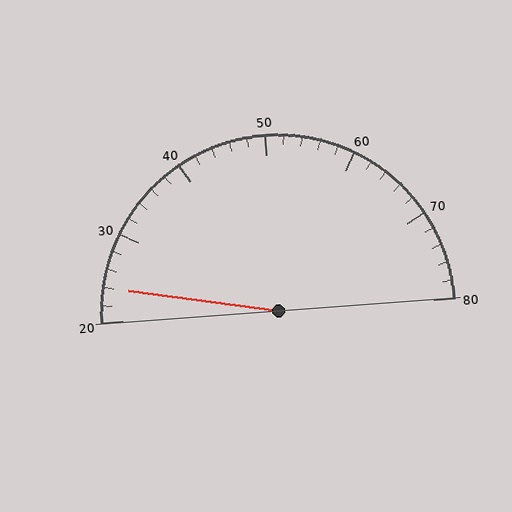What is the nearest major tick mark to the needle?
The nearest major tick mark is 20.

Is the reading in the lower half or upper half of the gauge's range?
The reading is in the lower half of the range (20 to 80).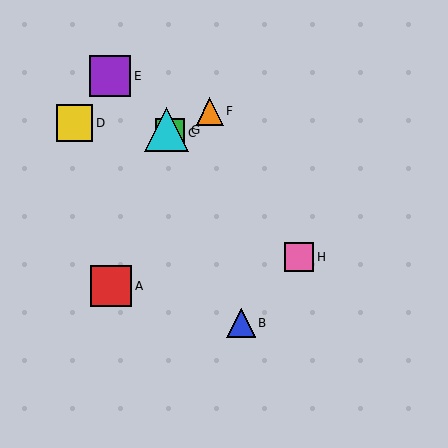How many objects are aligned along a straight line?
4 objects (C, E, G, H) are aligned along a straight line.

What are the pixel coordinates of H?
Object H is at (299, 257).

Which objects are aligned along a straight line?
Objects C, E, G, H are aligned along a straight line.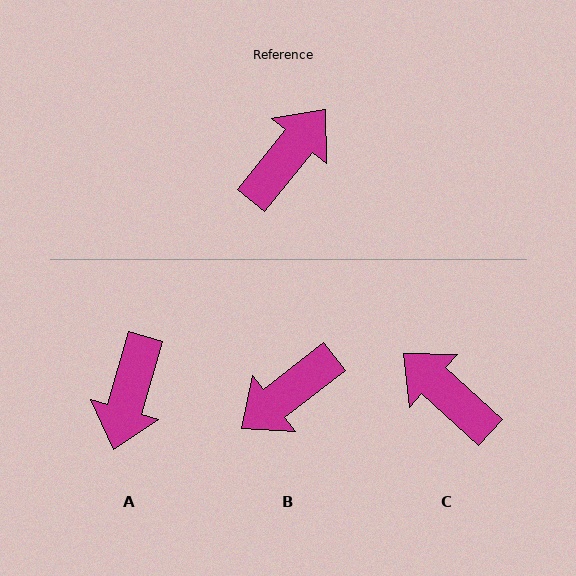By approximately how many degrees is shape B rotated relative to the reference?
Approximately 167 degrees counter-clockwise.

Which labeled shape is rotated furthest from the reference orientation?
B, about 167 degrees away.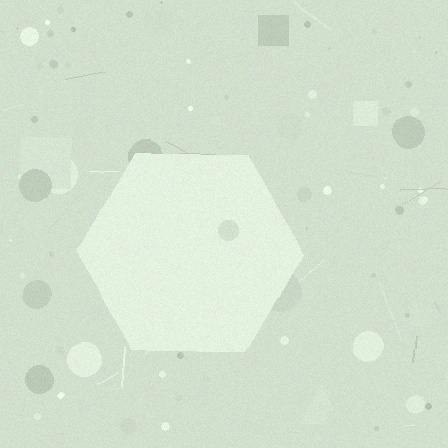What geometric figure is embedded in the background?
A hexagon is embedded in the background.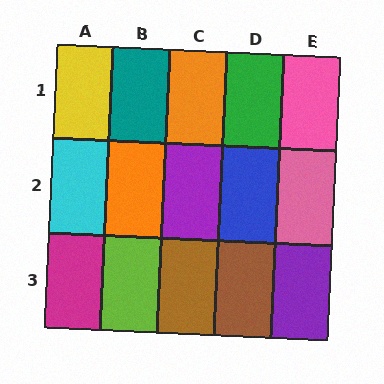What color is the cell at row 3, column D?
Brown.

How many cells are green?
1 cell is green.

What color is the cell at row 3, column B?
Lime.